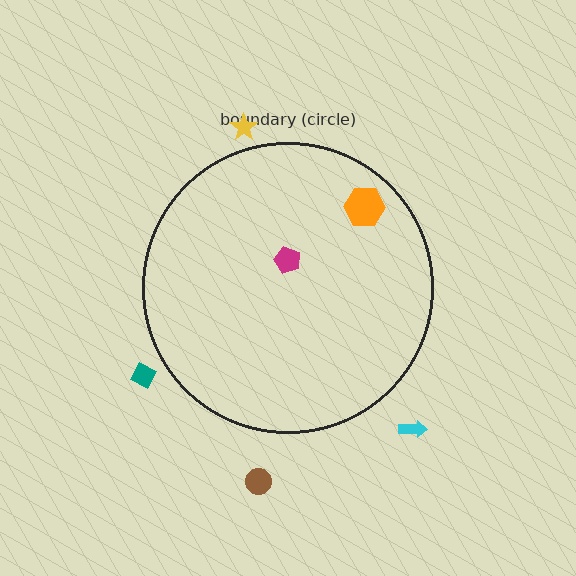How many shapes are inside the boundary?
2 inside, 4 outside.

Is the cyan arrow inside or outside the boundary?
Outside.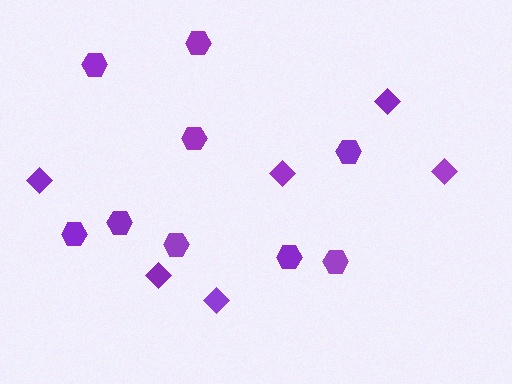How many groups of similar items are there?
There are 2 groups: one group of diamonds (6) and one group of hexagons (9).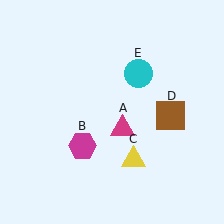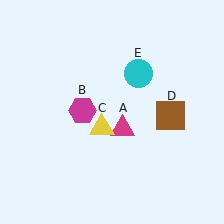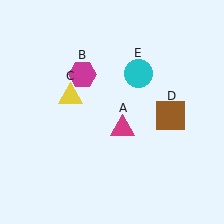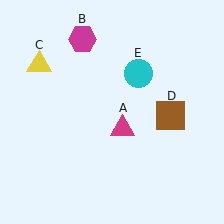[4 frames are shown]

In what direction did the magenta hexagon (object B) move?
The magenta hexagon (object B) moved up.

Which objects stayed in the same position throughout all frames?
Magenta triangle (object A) and brown square (object D) and cyan circle (object E) remained stationary.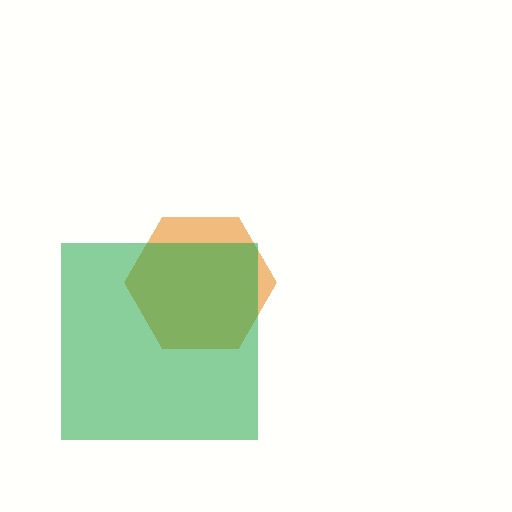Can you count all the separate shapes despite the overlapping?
Yes, there are 2 separate shapes.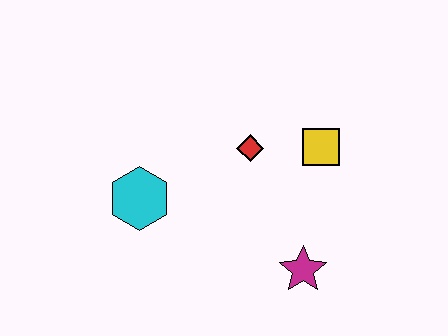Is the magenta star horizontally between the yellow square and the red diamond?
Yes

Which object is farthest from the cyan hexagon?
The yellow square is farthest from the cyan hexagon.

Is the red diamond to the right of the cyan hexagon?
Yes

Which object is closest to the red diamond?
The yellow square is closest to the red diamond.